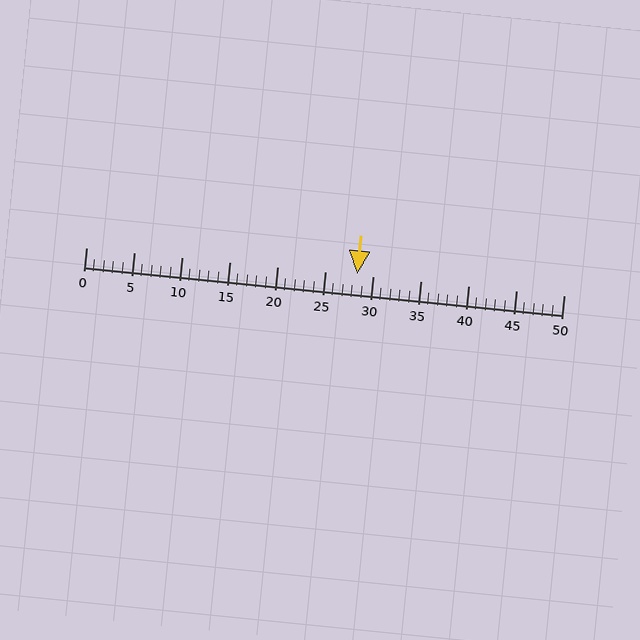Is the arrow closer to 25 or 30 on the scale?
The arrow is closer to 30.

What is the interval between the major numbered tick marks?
The major tick marks are spaced 5 units apart.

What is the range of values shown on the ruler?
The ruler shows values from 0 to 50.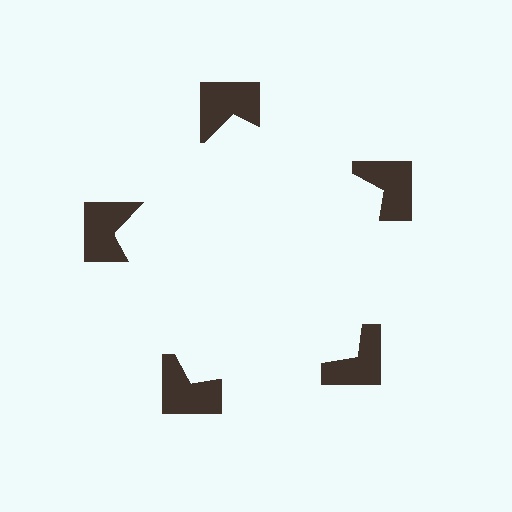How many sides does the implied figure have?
5 sides.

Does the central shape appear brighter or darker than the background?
It typically appears slightly brighter than the background, even though no actual brightness change is drawn.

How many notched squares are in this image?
There are 5 — one at each vertex of the illusory pentagon.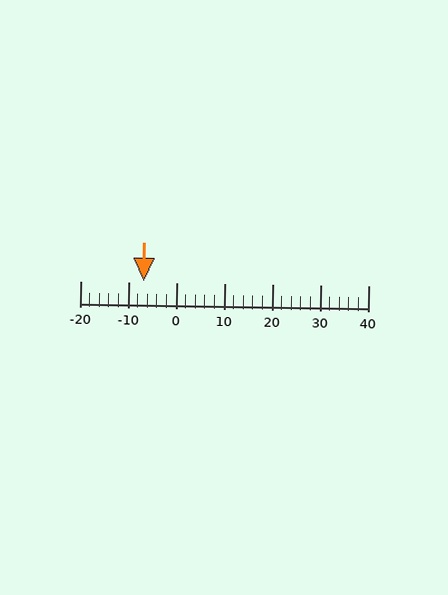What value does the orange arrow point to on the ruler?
The orange arrow points to approximately -7.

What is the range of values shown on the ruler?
The ruler shows values from -20 to 40.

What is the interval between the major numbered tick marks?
The major tick marks are spaced 10 units apart.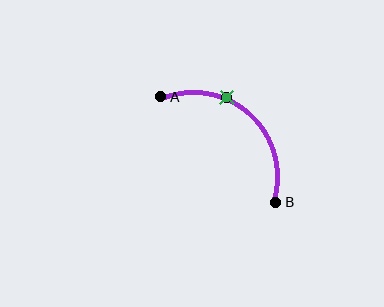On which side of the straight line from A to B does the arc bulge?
The arc bulges above and to the right of the straight line connecting A and B.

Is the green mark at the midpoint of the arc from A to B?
No. The green mark lies on the arc but is closer to endpoint A. The arc midpoint would be at the point on the curve equidistant along the arc from both A and B.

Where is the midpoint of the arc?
The arc midpoint is the point on the curve farthest from the straight line joining A and B. It sits above and to the right of that line.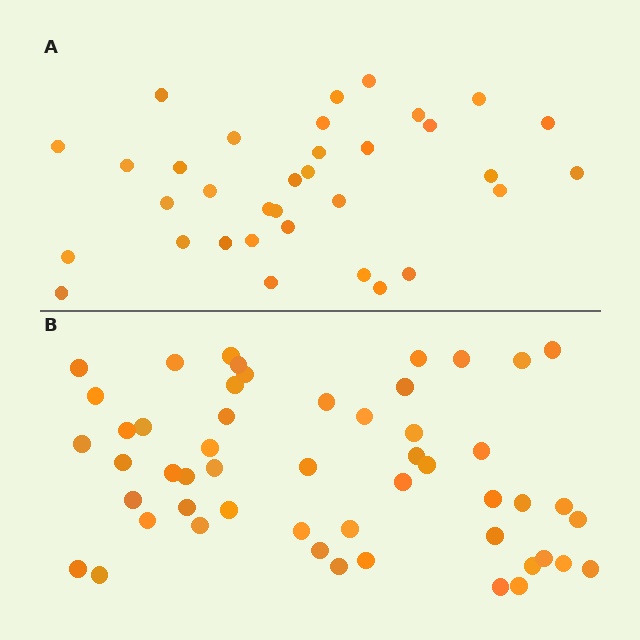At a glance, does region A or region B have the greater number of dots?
Region B (the bottom region) has more dots.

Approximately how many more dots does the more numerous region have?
Region B has approximately 20 more dots than region A.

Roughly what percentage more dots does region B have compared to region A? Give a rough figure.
About 55% more.